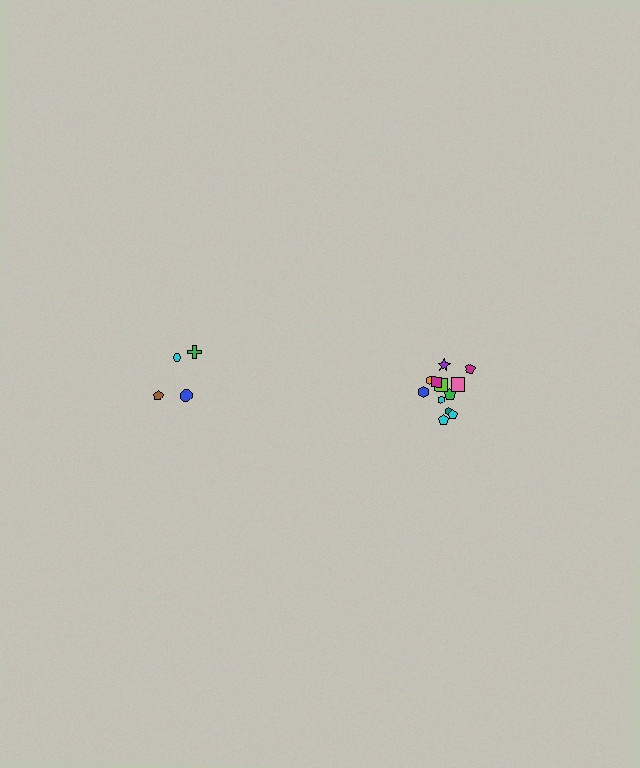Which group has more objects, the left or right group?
The right group.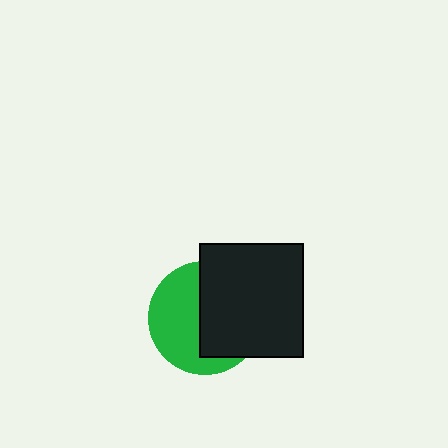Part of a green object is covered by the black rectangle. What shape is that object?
It is a circle.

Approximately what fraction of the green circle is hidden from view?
Roughly 50% of the green circle is hidden behind the black rectangle.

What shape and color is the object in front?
The object in front is a black rectangle.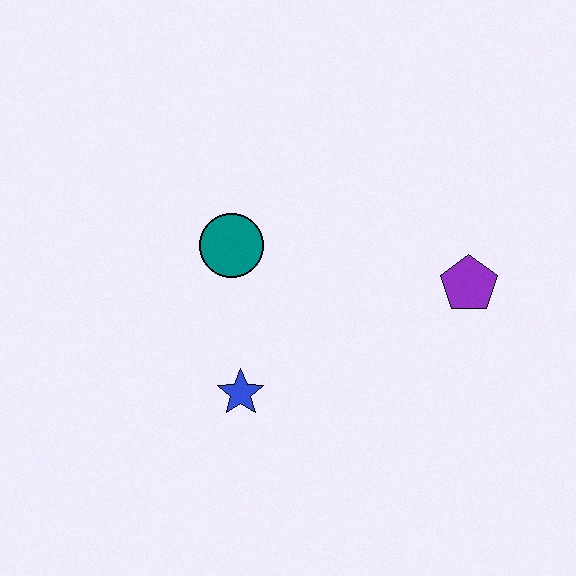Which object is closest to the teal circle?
The blue star is closest to the teal circle.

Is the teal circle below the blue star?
No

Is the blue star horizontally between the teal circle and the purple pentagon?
Yes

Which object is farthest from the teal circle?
The purple pentagon is farthest from the teal circle.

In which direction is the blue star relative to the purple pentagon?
The blue star is to the left of the purple pentagon.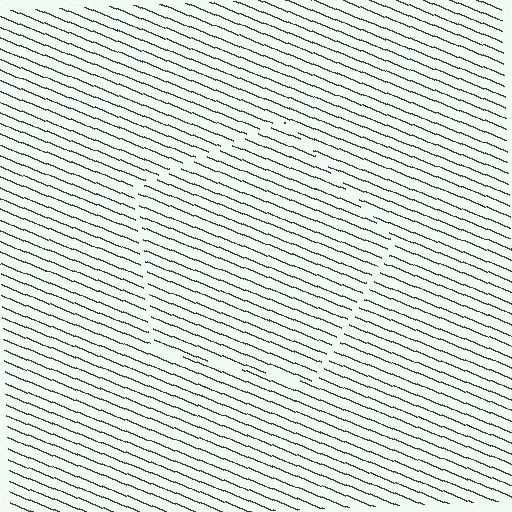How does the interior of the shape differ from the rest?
The interior of the shape contains the same grating, shifted by half a period — the contour is defined by the phase discontinuity where line-ends from the inner and outer gratings abut.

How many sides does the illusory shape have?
5 sides — the line-ends trace a pentagon.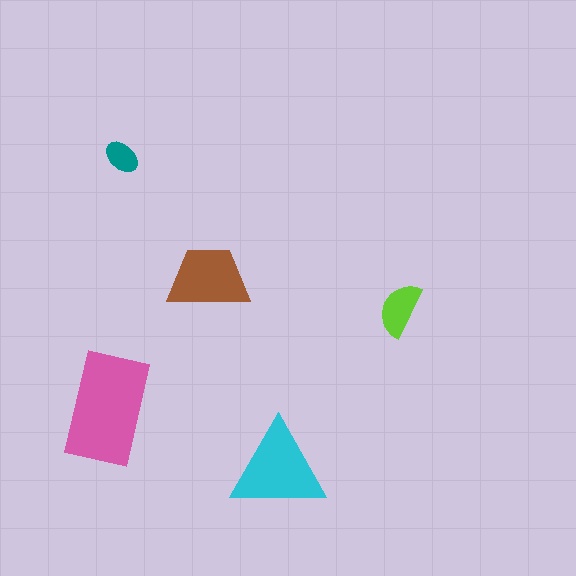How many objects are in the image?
There are 5 objects in the image.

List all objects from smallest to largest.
The teal ellipse, the lime semicircle, the brown trapezoid, the cyan triangle, the pink rectangle.